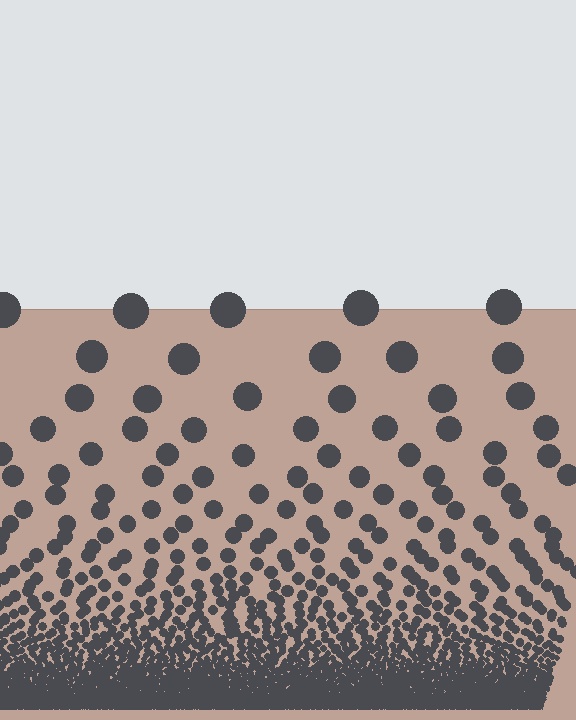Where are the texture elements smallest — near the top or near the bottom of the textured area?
Near the bottom.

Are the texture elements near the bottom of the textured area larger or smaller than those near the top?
Smaller. The gradient is inverted — elements near the bottom are smaller and denser.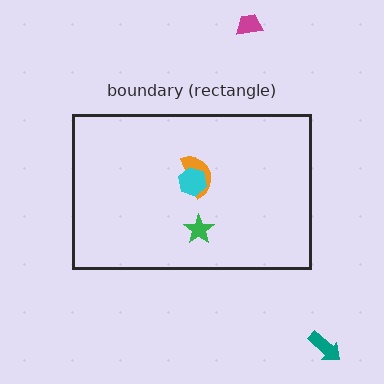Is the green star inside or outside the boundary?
Inside.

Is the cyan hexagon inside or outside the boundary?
Inside.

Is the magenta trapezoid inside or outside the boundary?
Outside.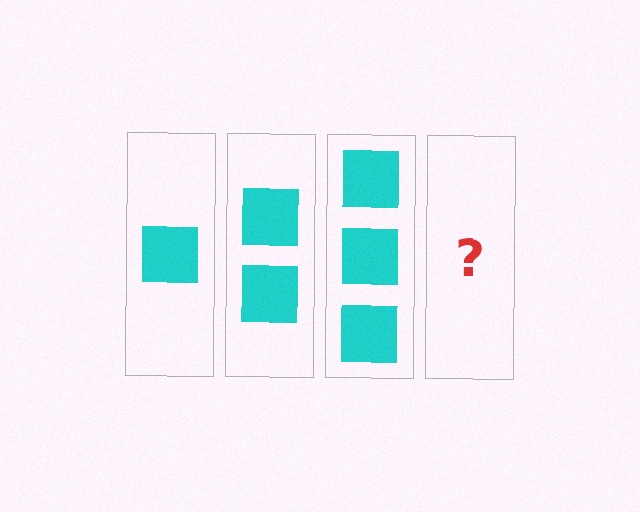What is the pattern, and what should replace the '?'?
The pattern is that each step adds one more square. The '?' should be 4 squares.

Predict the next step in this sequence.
The next step is 4 squares.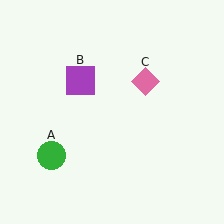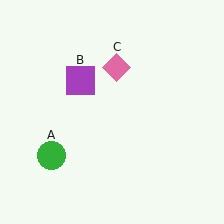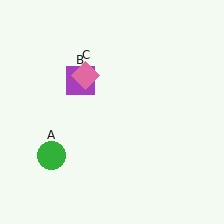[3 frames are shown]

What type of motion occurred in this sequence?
The pink diamond (object C) rotated counterclockwise around the center of the scene.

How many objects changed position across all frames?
1 object changed position: pink diamond (object C).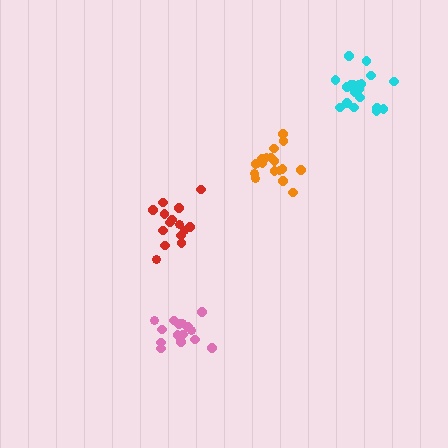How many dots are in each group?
Group 1: 18 dots, Group 2: 15 dots, Group 3: 15 dots, Group 4: 20 dots (68 total).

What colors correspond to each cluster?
The clusters are colored: orange, pink, red, cyan.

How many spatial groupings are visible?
There are 4 spatial groupings.